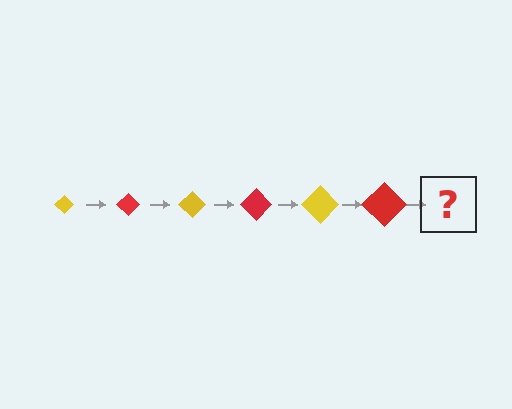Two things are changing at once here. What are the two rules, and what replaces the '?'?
The two rules are that the diamond grows larger each step and the color cycles through yellow and red. The '?' should be a yellow diamond, larger than the previous one.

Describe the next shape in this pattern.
It should be a yellow diamond, larger than the previous one.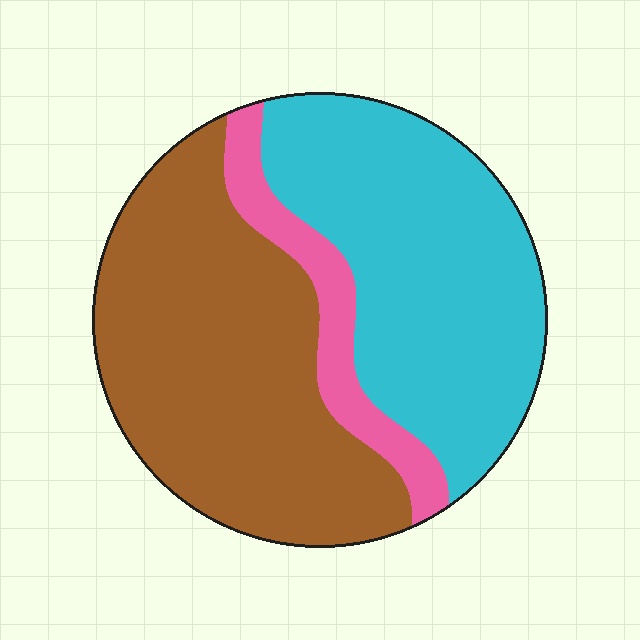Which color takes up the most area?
Brown, at roughly 45%.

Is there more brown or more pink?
Brown.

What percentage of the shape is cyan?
Cyan takes up about two fifths (2/5) of the shape.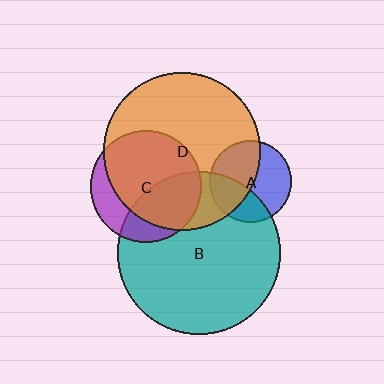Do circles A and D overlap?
Yes.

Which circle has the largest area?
Circle B (teal).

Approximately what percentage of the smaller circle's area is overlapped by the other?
Approximately 50%.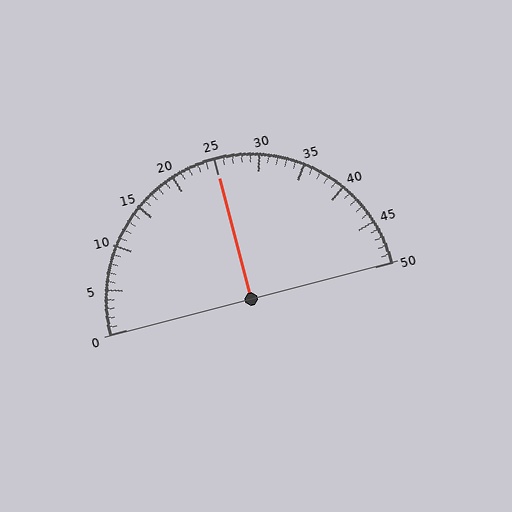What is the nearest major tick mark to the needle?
The nearest major tick mark is 25.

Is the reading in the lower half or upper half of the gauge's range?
The reading is in the upper half of the range (0 to 50).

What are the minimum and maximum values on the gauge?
The gauge ranges from 0 to 50.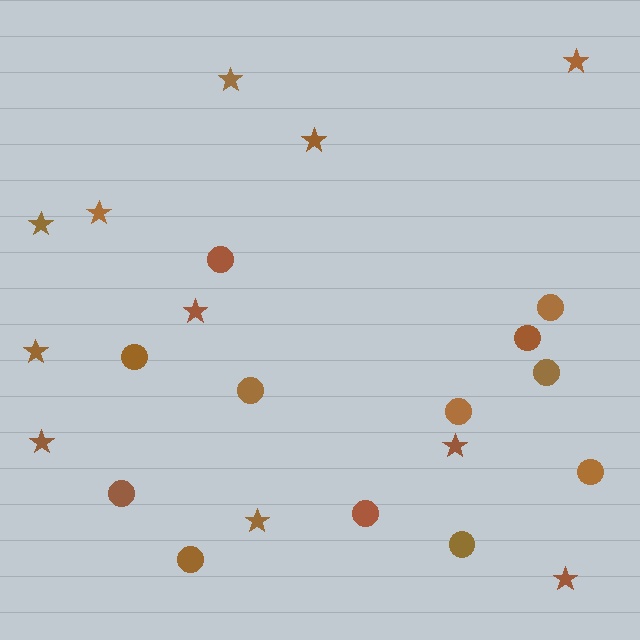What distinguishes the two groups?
There are 2 groups: one group of circles (12) and one group of stars (11).